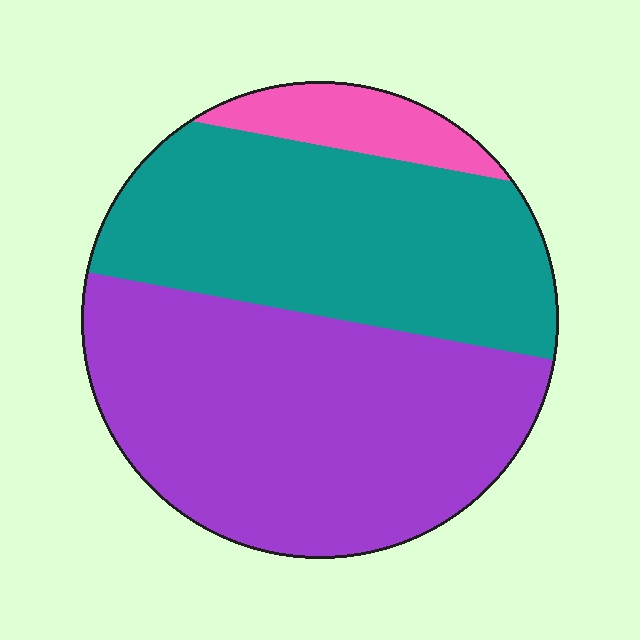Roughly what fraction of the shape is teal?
Teal takes up about two fifths (2/5) of the shape.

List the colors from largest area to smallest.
From largest to smallest: purple, teal, pink.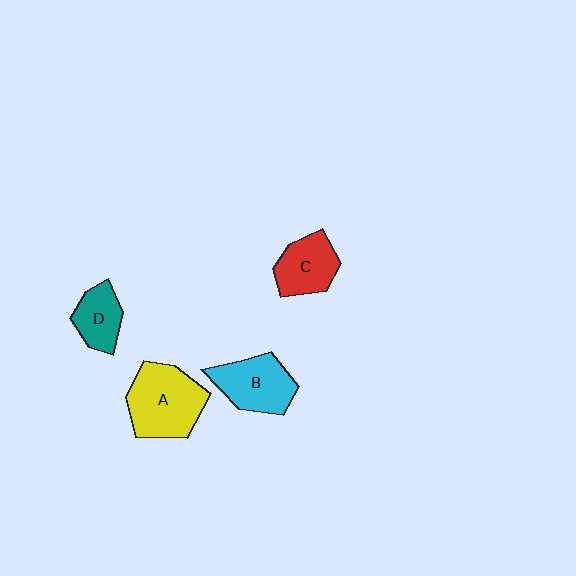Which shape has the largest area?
Shape A (yellow).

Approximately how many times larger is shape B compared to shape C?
Approximately 1.2 times.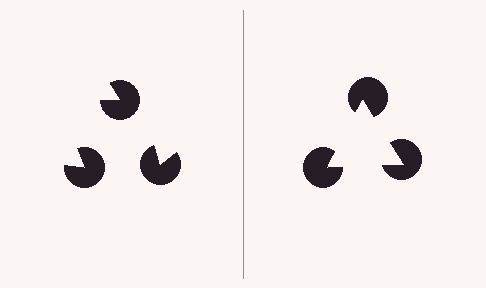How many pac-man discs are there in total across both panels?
6 — 3 on each side.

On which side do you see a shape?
An illusory triangle appears on the right side. On the left side the wedge cuts are rotated, so no coherent shape forms.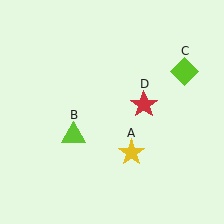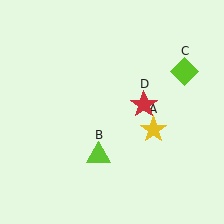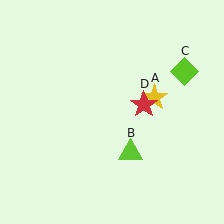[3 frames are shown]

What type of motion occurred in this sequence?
The yellow star (object A), lime triangle (object B) rotated counterclockwise around the center of the scene.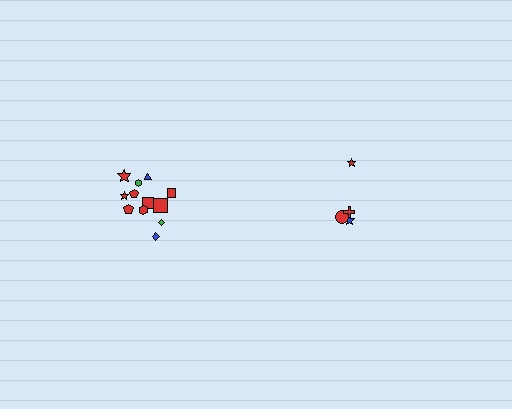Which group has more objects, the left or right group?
The left group.